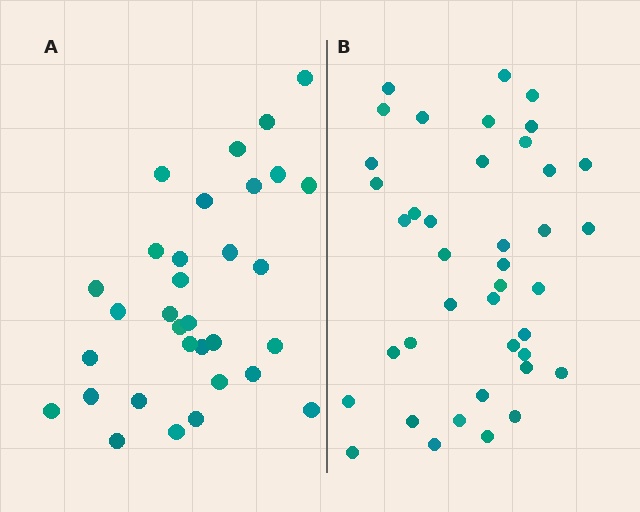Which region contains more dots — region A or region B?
Region B (the right region) has more dots.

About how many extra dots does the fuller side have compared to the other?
Region B has roughly 8 or so more dots than region A.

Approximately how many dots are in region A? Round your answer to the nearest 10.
About 30 dots. (The exact count is 32, which rounds to 30.)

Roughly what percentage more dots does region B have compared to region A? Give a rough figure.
About 25% more.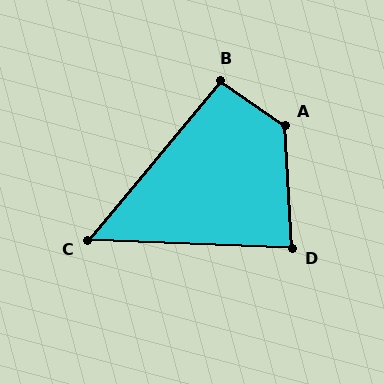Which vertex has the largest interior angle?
A, at approximately 127 degrees.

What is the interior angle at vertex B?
Approximately 95 degrees (obtuse).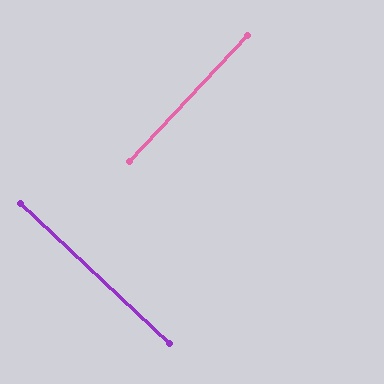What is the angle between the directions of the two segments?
Approximately 90 degrees.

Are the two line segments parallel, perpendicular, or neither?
Perpendicular — they meet at approximately 90°.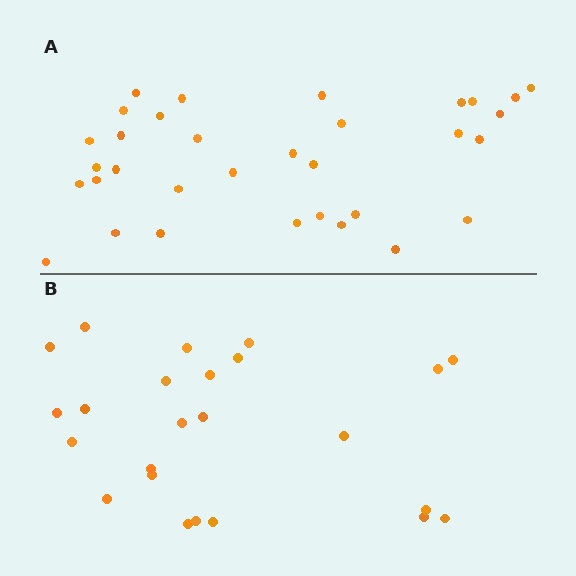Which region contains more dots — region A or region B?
Region A (the top region) has more dots.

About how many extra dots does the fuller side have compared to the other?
Region A has roughly 8 or so more dots than region B.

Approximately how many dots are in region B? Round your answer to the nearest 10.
About 20 dots. (The exact count is 24, which rounds to 20.)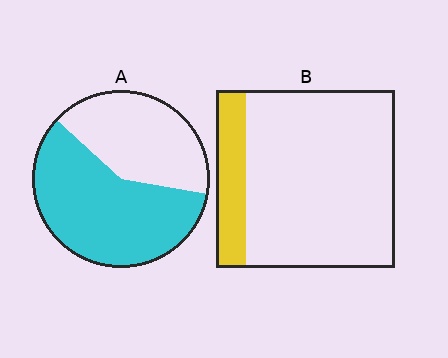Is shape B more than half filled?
No.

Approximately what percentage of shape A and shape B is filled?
A is approximately 60% and B is approximately 15%.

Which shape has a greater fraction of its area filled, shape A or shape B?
Shape A.